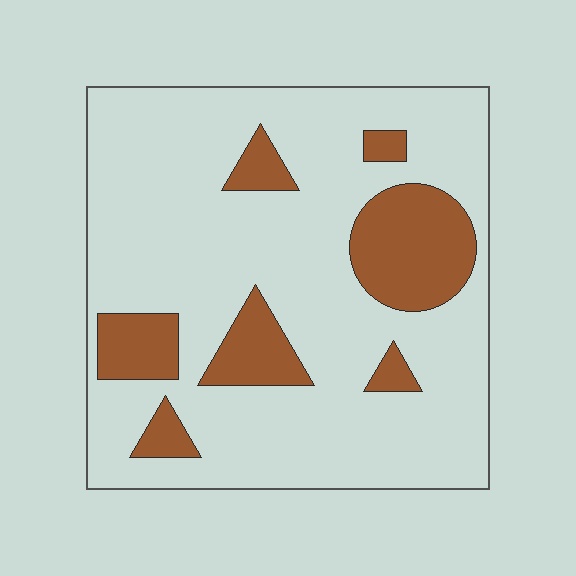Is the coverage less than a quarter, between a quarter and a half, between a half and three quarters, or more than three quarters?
Less than a quarter.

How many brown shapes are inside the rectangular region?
7.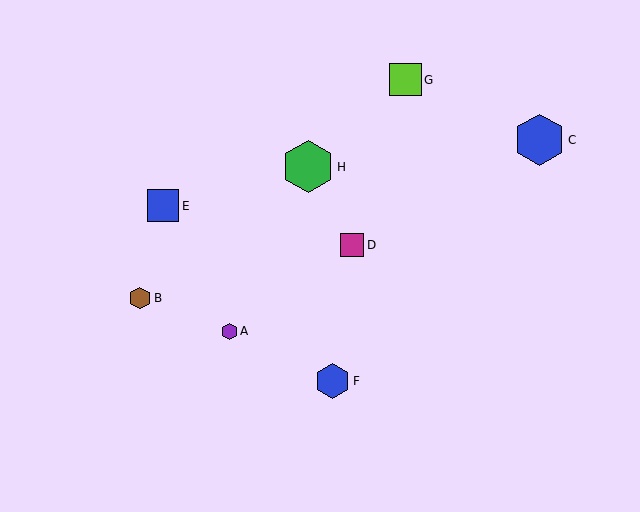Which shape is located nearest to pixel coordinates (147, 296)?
The brown hexagon (labeled B) at (140, 298) is nearest to that location.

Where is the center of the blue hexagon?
The center of the blue hexagon is at (540, 140).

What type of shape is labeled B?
Shape B is a brown hexagon.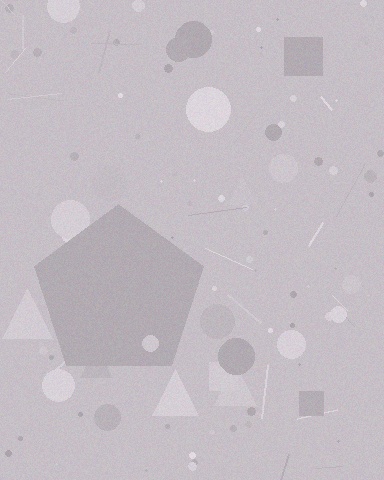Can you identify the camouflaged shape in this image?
The camouflaged shape is a pentagon.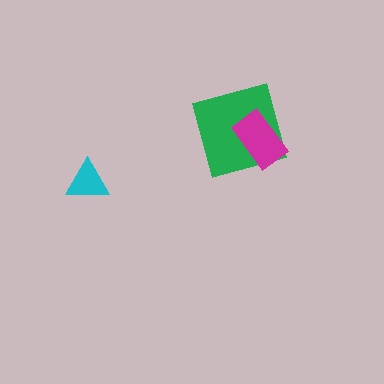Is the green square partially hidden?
Yes, it is partially covered by another shape.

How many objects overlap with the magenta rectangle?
1 object overlaps with the magenta rectangle.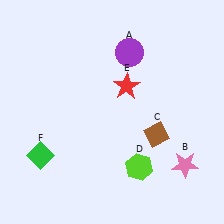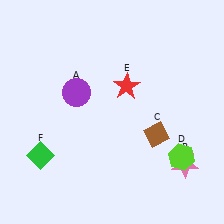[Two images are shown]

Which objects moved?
The objects that moved are: the purple circle (A), the lime hexagon (D).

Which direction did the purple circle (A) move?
The purple circle (A) moved left.